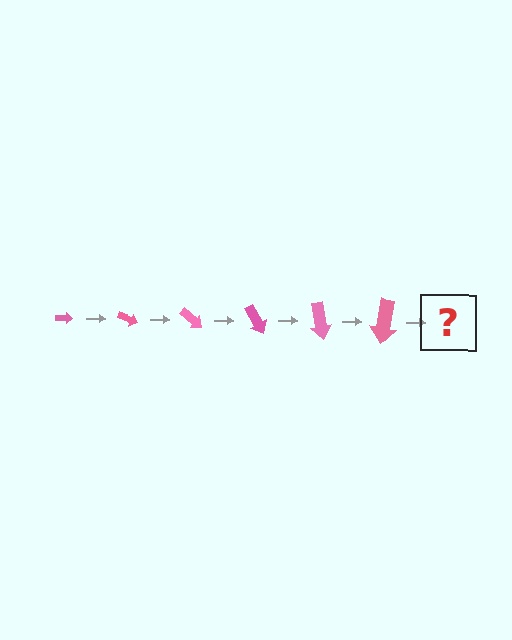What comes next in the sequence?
The next element should be an arrow, larger than the previous one and rotated 120 degrees from the start.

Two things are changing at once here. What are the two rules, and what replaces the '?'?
The two rules are that the arrow grows larger each step and it rotates 20 degrees each step. The '?' should be an arrow, larger than the previous one and rotated 120 degrees from the start.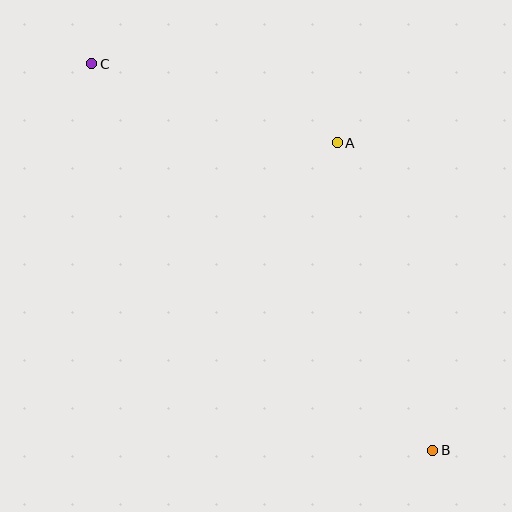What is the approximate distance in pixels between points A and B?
The distance between A and B is approximately 322 pixels.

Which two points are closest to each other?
Points A and C are closest to each other.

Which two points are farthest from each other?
Points B and C are farthest from each other.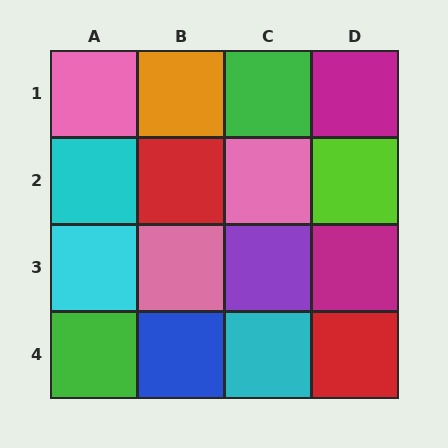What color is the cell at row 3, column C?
Purple.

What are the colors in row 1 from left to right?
Pink, orange, green, magenta.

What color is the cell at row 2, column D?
Lime.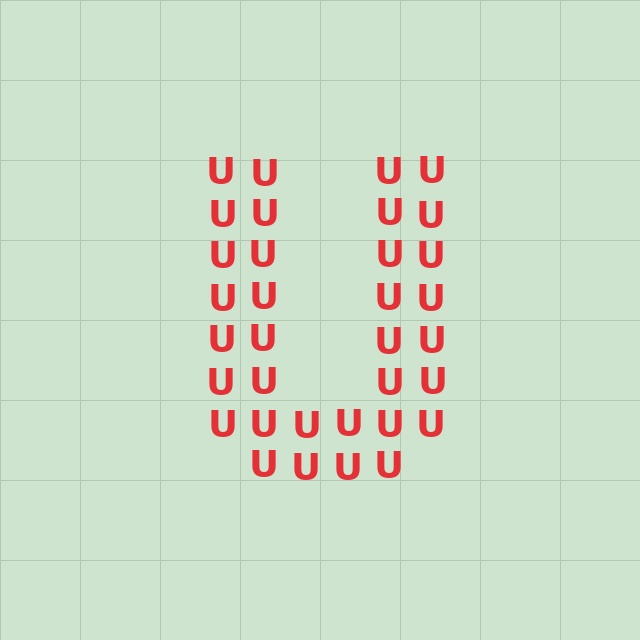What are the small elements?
The small elements are letter U's.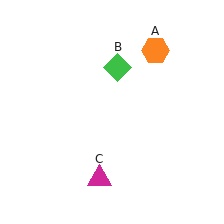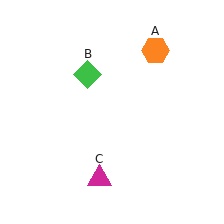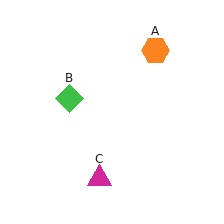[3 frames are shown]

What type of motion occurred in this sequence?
The green diamond (object B) rotated counterclockwise around the center of the scene.